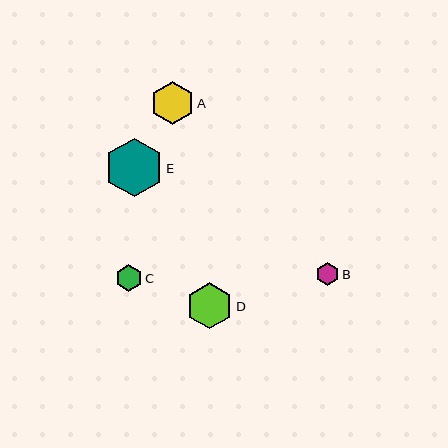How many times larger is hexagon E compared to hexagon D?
Hexagon E is approximately 1.3 times the size of hexagon D.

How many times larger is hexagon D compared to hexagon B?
Hexagon D is approximately 2.0 times the size of hexagon B.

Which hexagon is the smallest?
Hexagon B is the smallest with a size of approximately 23 pixels.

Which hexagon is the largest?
Hexagon E is the largest with a size of approximately 58 pixels.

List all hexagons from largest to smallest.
From largest to smallest: E, D, A, C, B.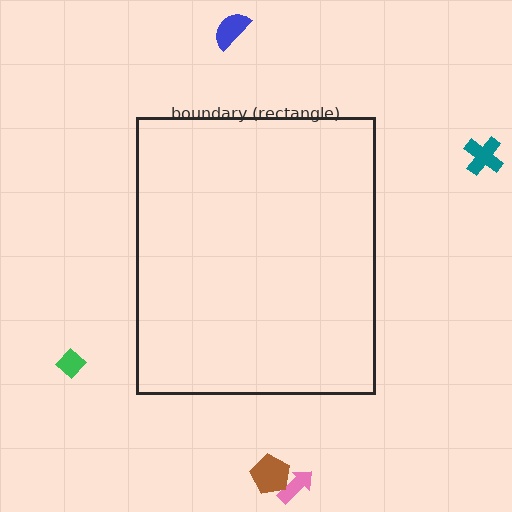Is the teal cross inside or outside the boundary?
Outside.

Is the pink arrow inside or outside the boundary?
Outside.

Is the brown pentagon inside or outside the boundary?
Outside.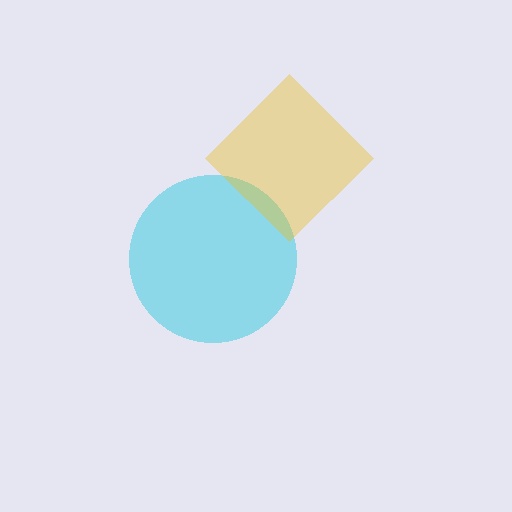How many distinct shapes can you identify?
There are 2 distinct shapes: a cyan circle, a yellow diamond.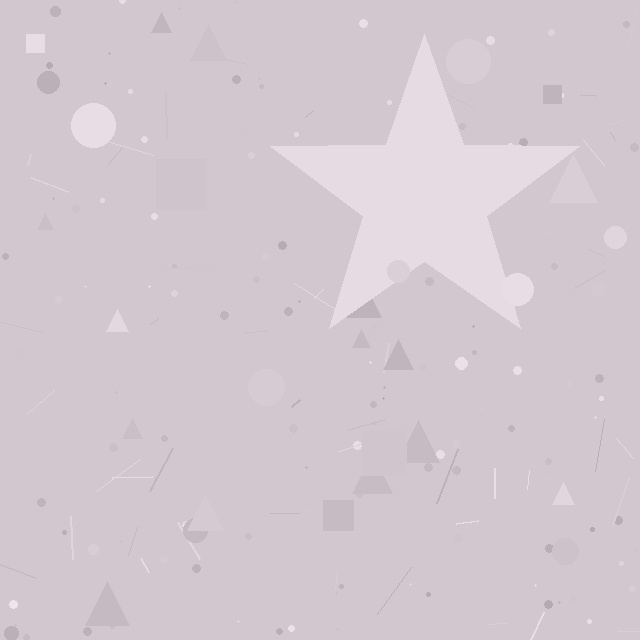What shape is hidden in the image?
A star is hidden in the image.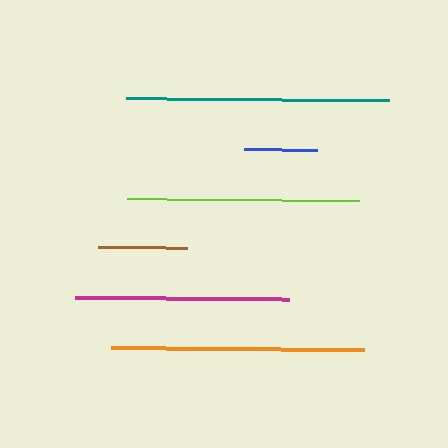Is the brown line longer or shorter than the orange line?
The orange line is longer than the brown line.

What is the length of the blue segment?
The blue segment is approximately 73 pixels long.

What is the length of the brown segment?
The brown segment is approximately 89 pixels long.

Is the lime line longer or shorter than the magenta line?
The lime line is longer than the magenta line.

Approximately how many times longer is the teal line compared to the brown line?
The teal line is approximately 2.9 times the length of the brown line.